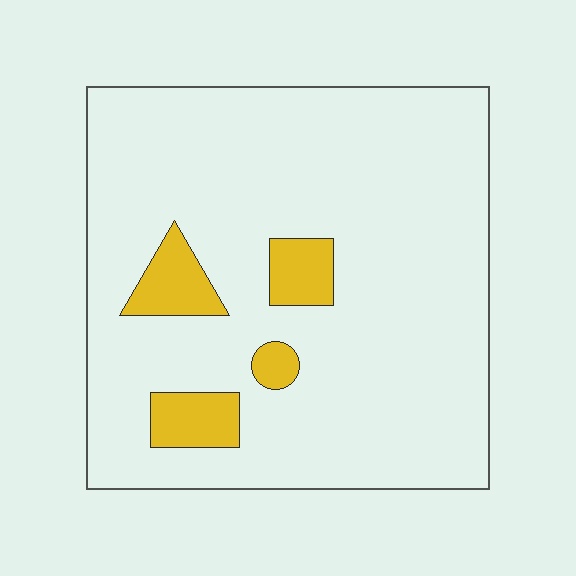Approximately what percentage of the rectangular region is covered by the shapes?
Approximately 10%.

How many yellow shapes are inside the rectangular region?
4.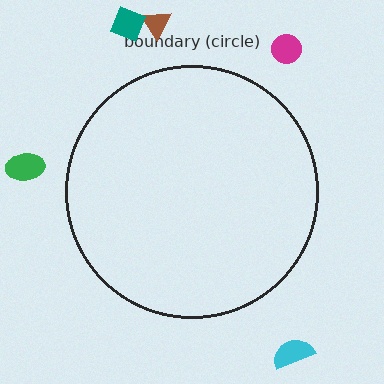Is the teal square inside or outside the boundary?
Outside.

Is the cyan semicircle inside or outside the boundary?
Outside.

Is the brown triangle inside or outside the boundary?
Outside.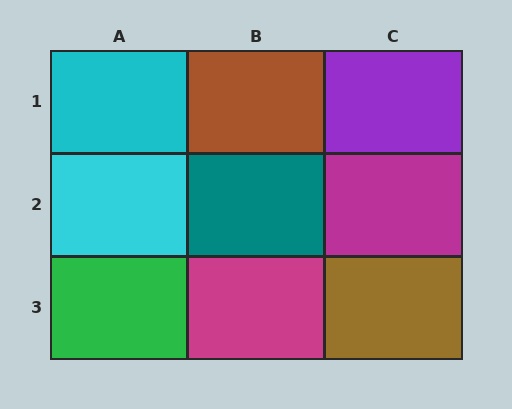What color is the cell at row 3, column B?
Magenta.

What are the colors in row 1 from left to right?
Cyan, brown, purple.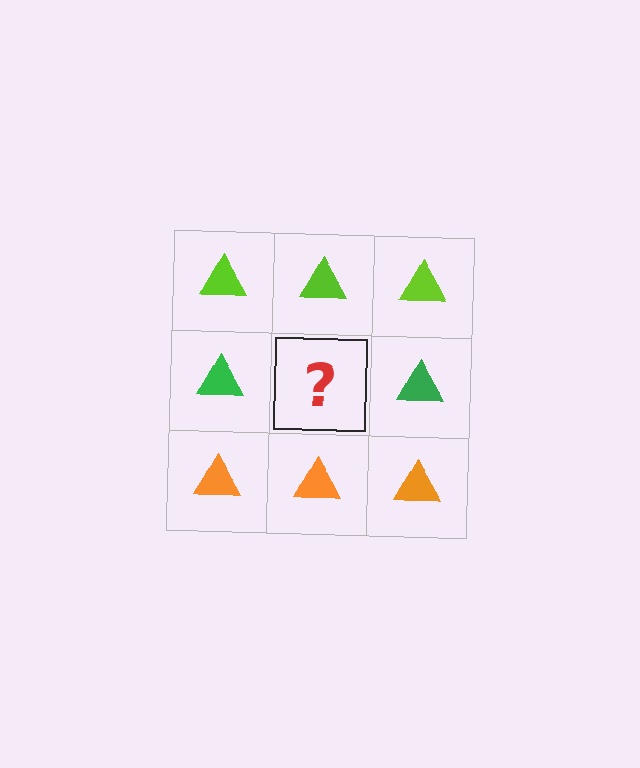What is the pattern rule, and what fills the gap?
The rule is that each row has a consistent color. The gap should be filled with a green triangle.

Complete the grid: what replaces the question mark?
The question mark should be replaced with a green triangle.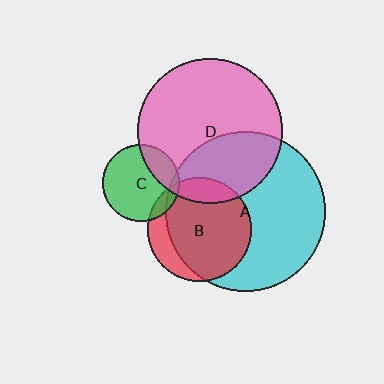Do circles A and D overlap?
Yes.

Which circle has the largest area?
Circle A (cyan).